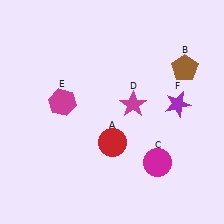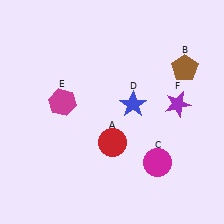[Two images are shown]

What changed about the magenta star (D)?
In Image 1, D is magenta. In Image 2, it changed to blue.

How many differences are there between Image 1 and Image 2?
There is 1 difference between the two images.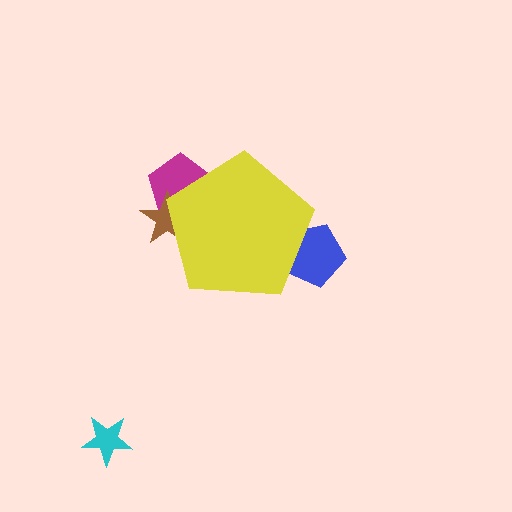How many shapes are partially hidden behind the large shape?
3 shapes are partially hidden.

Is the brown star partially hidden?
Yes, the brown star is partially hidden behind the yellow pentagon.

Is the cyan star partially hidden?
No, the cyan star is fully visible.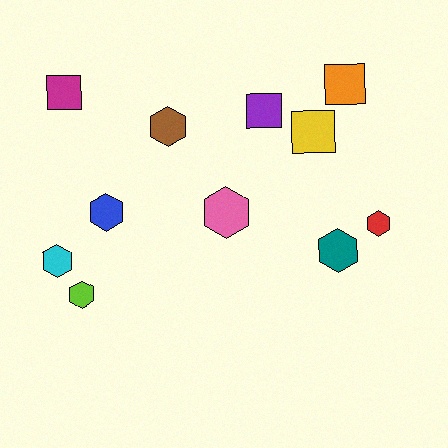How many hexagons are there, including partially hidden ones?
There are 7 hexagons.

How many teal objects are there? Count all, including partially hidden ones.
There is 1 teal object.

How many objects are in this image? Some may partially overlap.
There are 11 objects.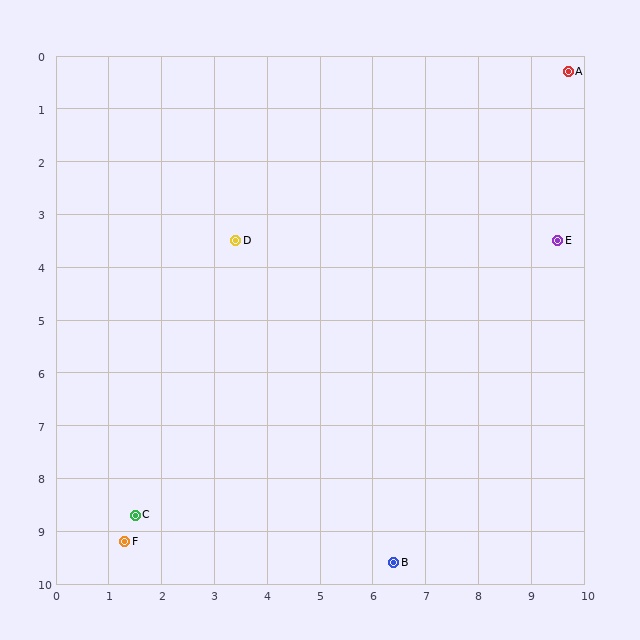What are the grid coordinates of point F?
Point F is at approximately (1.3, 9.2).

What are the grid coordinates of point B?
Point B is at approximately (6.4, 9.6).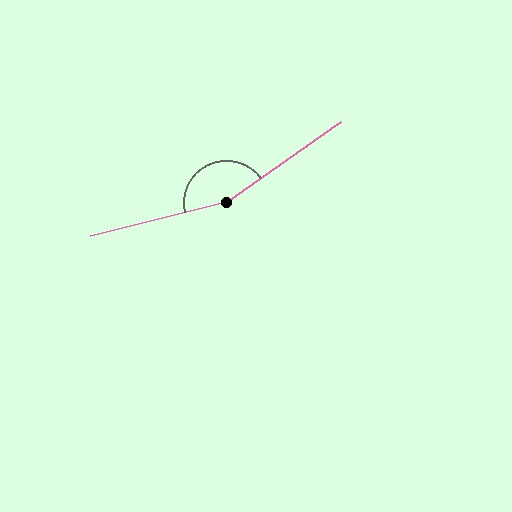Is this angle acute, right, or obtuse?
It is obtuse.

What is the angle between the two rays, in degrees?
Approximately 159 degrees.